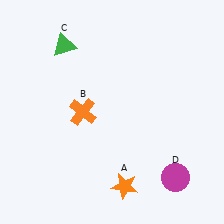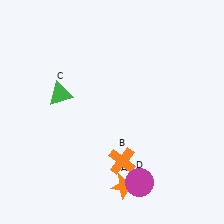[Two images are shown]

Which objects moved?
The objects that moved are: the orange cross (B), the green triangle (C), the magenta circle (D).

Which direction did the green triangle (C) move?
The green triangle (C) moved down.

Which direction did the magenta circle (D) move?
The magenta circle (D) moved left.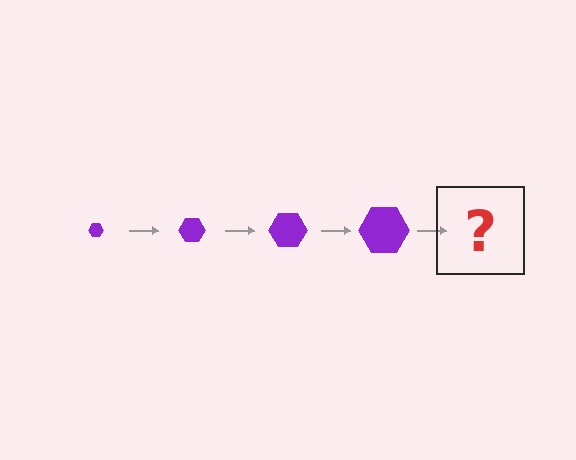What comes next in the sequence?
The next element should be a purple hexagon, larger than the previous one.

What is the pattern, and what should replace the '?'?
The pattern is that the hexagon gets progressively larger each step. The '?' should be a purple hexagon, larger than the previous one.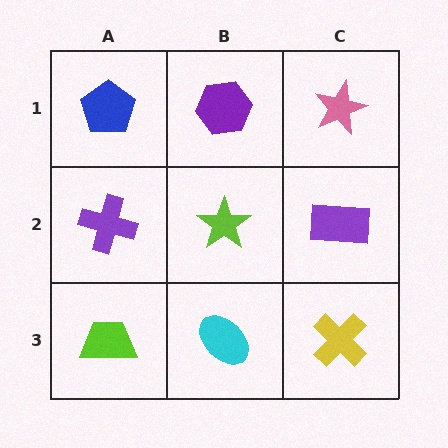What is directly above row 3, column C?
A purple rectangle.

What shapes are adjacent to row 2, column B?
A purple hexagon (row 1, column B), a cyan ellipse (row 3, column B), a purple cross (row 2, column A), a purple rectangle (row 2, column C).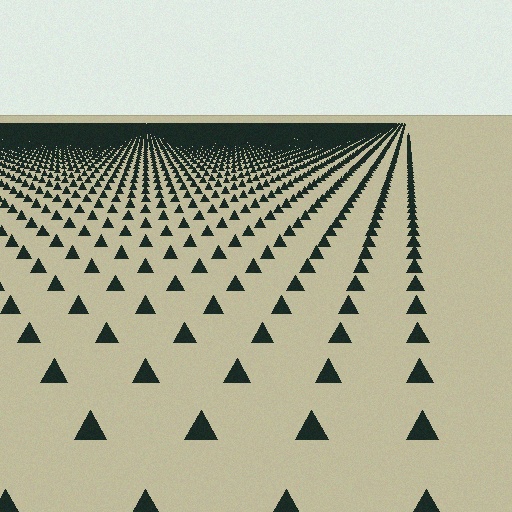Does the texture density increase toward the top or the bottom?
Density increases toward the top.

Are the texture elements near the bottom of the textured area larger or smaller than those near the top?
Larger. Near the bottom, elements are closer to the viewer and appear at a bigger on-screen size.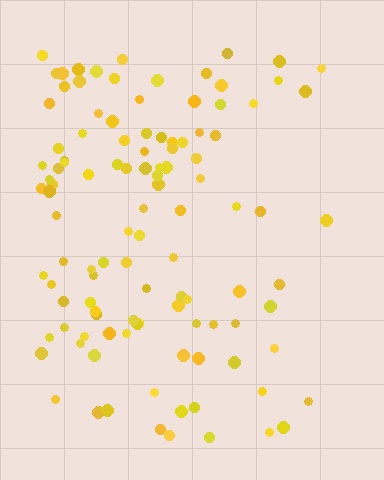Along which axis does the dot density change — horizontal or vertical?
Horizontal.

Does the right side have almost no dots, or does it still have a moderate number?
Still a moderate number, just noticeably fewer than the left.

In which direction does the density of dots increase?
From right to left, with the left side densest.